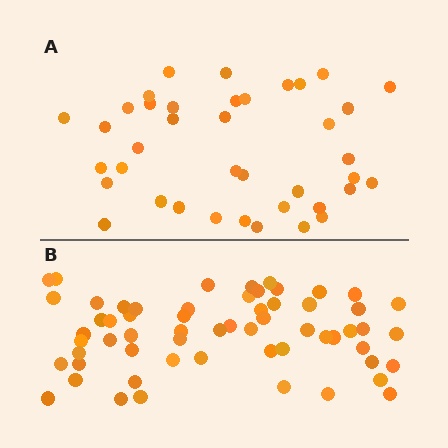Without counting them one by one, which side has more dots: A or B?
Region B (the bottom region) has more dots.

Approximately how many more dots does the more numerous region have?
Region B has approximately 20 more dots than region A.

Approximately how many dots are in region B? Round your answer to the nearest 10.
About 60 dots.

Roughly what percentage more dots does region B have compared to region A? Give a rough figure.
About 55% more.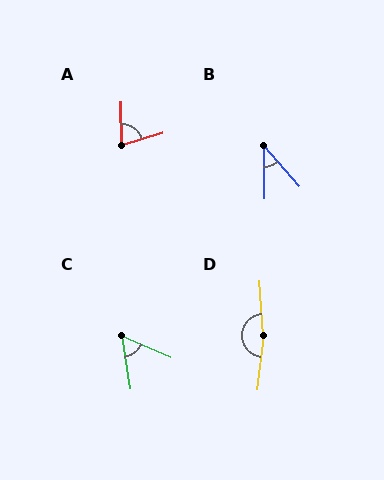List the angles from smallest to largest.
B (41°), C (58°), A (74°), D (170°).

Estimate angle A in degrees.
Approximately 74 degrees.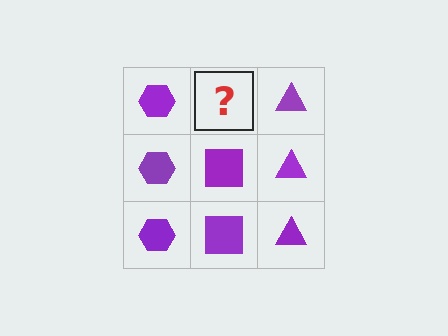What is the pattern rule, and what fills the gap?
The rule is that each column has a consistent shape. The gap should be filled with a purple square.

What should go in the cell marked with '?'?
The missing cell should contain a purple square.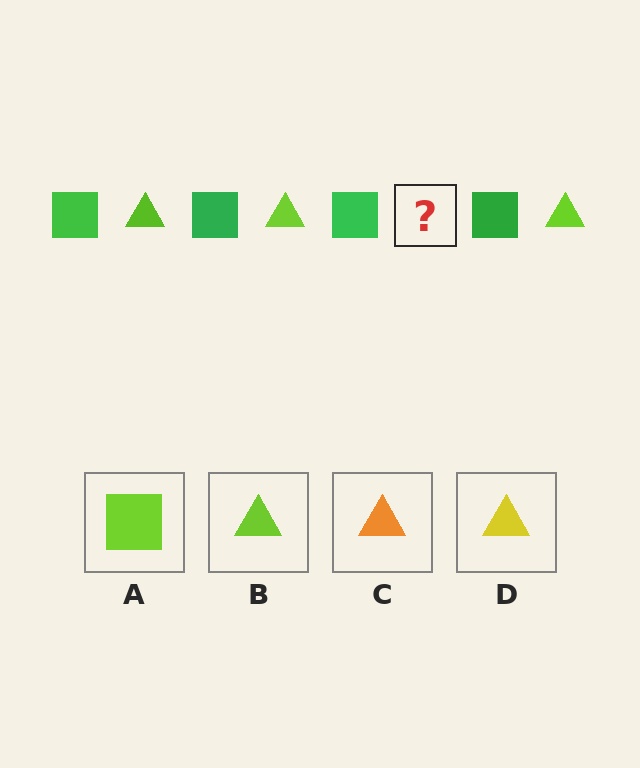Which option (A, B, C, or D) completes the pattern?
B.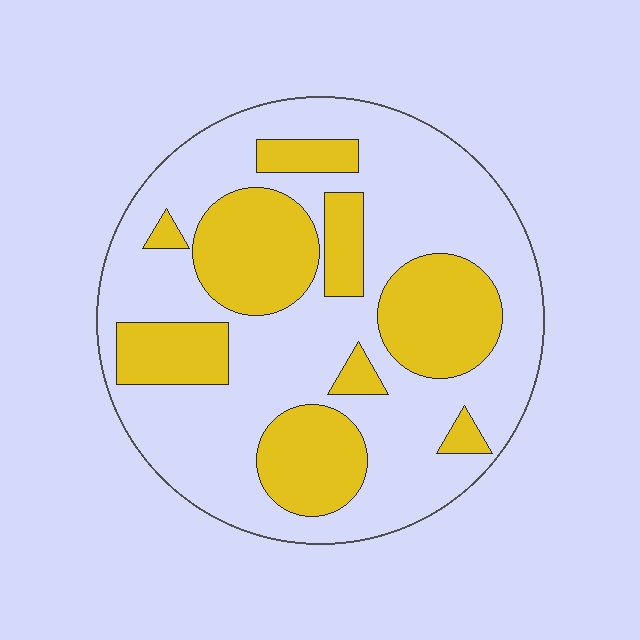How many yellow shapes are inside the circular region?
9.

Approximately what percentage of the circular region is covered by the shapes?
Approximately 35%.